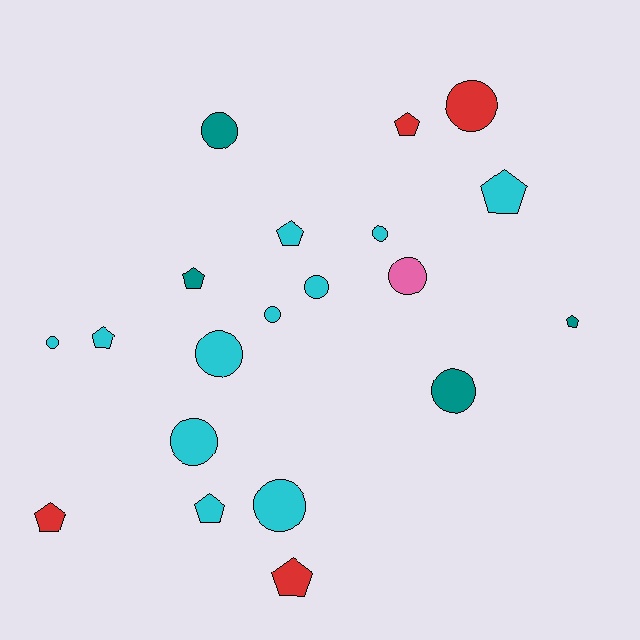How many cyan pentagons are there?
There are 4 cyan pentagons.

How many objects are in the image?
There are 20 objects.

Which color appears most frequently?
Cyan, with 11 objects.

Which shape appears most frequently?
Circle, with 11 objects.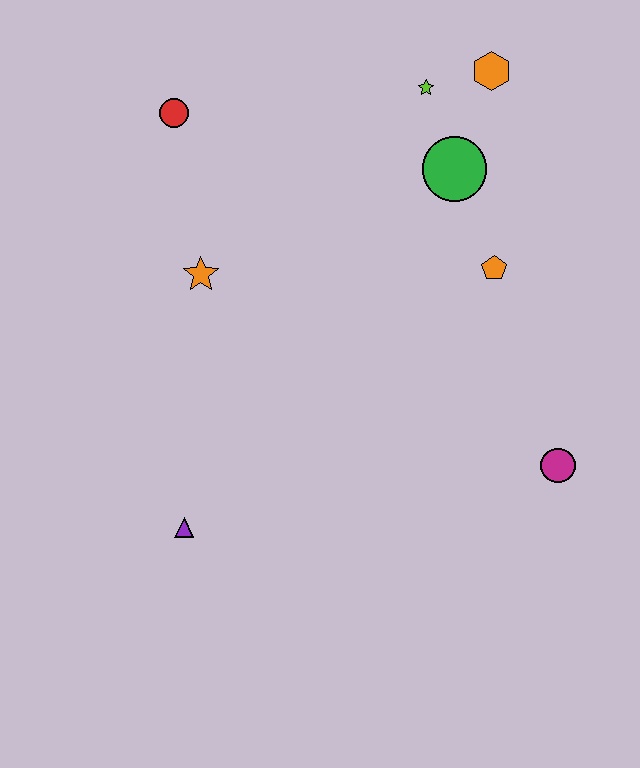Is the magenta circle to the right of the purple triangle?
Yes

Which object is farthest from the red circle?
The magenta circle is farthest from the red circle.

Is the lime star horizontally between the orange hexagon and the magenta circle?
No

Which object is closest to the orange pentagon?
The green circle is closest to the orange pentagon.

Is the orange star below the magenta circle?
No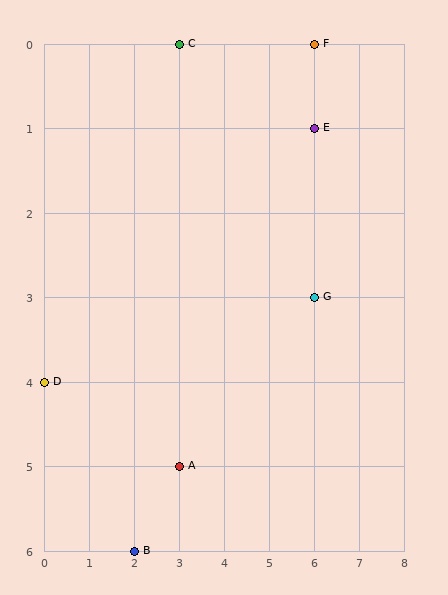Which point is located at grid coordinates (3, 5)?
Point A is at (3, 5).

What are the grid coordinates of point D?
Point D is at grid coordinates (0, 4).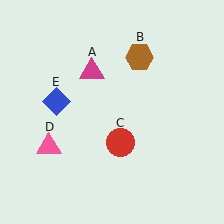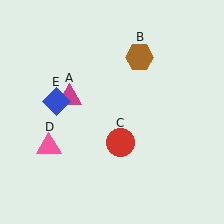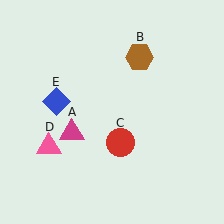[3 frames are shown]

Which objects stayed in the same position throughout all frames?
Brown hexagon (object B) and red circle (object C) and pink triangle (object D) and blue diamond (object E) remained stationary.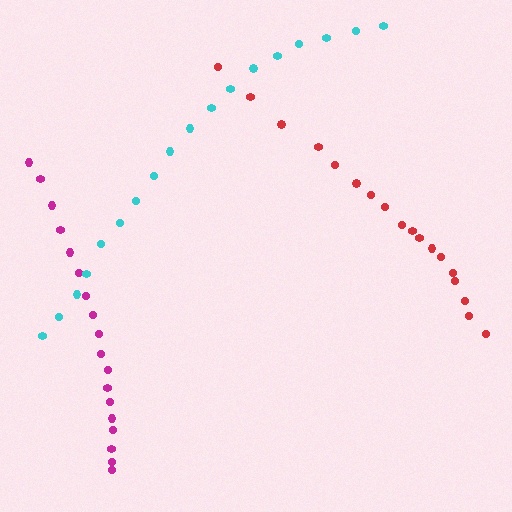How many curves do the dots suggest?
There are 3 distinct paths.